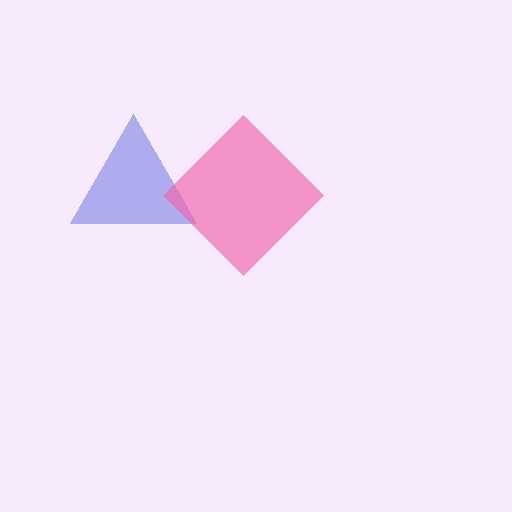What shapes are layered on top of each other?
The layered shapes are: a blue triangle, a pink diamond.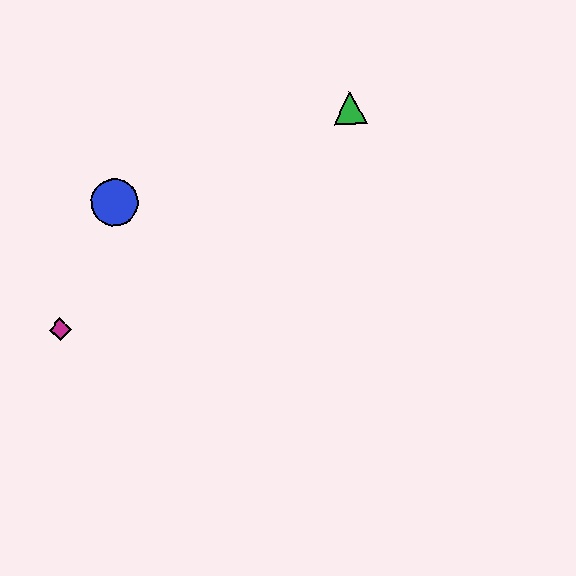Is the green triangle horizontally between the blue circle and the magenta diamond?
No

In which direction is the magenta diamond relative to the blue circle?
The magenta diamond is below the blue circle.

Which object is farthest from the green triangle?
The magenta diamond is farthest from the green triangle.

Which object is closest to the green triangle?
The blue circle is closest to the green triangle.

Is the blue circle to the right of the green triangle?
No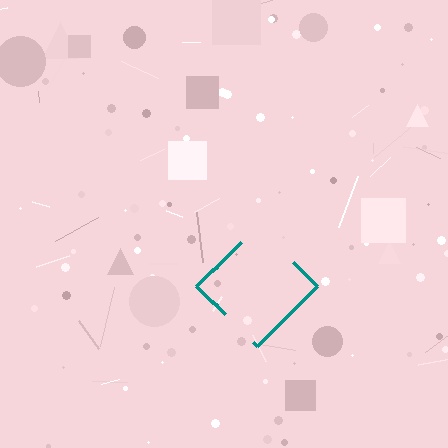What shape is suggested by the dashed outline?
The dashed outline suggests a diamond.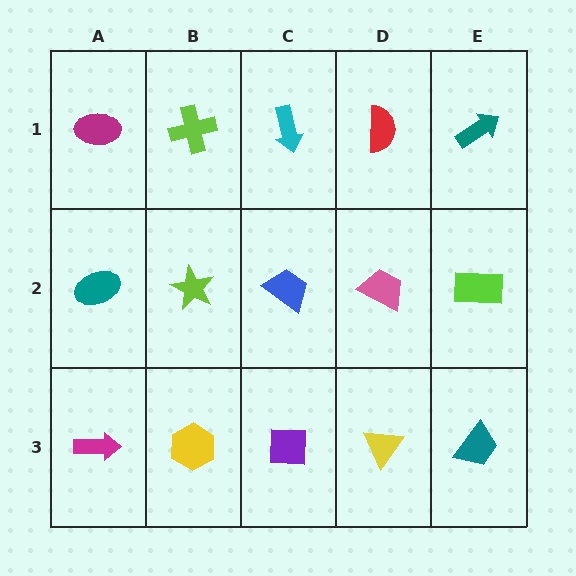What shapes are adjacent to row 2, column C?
A cyan arrow (row 1, column C), a purple square (row 3, column C), a lime star (row 2, column B), a pink trapezoid (row 2, column D).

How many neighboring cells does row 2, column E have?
3.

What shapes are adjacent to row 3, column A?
A teal ellipse (row 2, column A), a yellow hexagon (row 3, column B).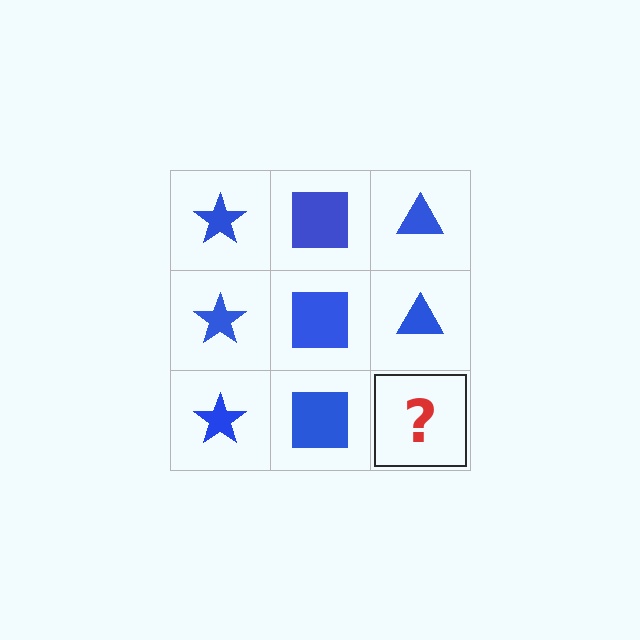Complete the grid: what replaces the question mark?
The question mark should be replaced with a blue triangle.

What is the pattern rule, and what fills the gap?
The rule is that each column has a consistent shape. The gap should be filled with a blue triangle.